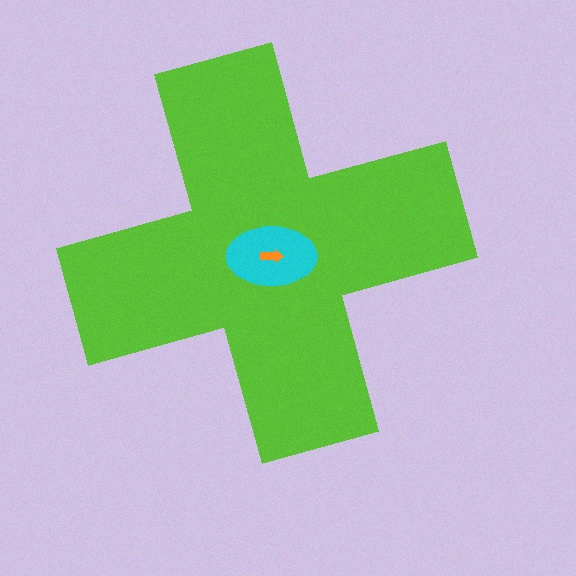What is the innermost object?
The orange arrow.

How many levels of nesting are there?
3.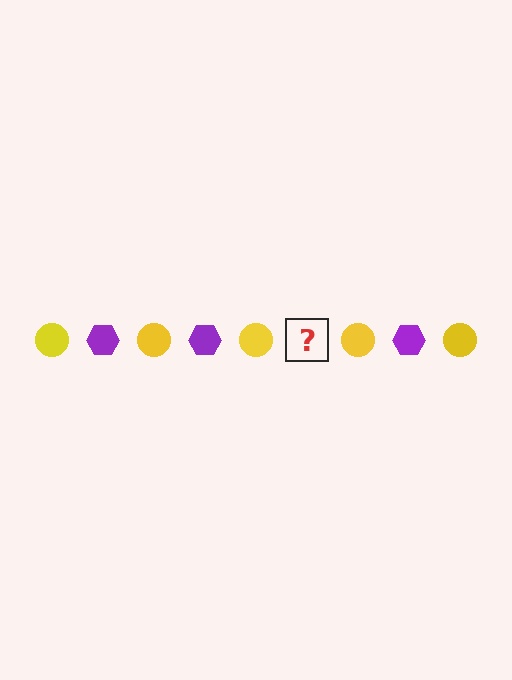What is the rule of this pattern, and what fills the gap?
The rule is that the pattern alternates between yellow circle and purple hexagon. The gap should be filled with a purple hexagon.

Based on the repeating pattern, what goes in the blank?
The blank should be a purple hexagon.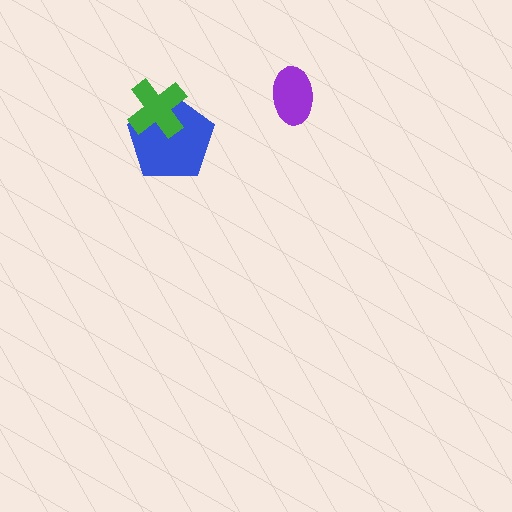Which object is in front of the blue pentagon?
The green cross is in front of the blue pentagon.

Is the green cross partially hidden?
No, no other shape covers it.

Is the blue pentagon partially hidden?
Yes, it is partially covered by another shape.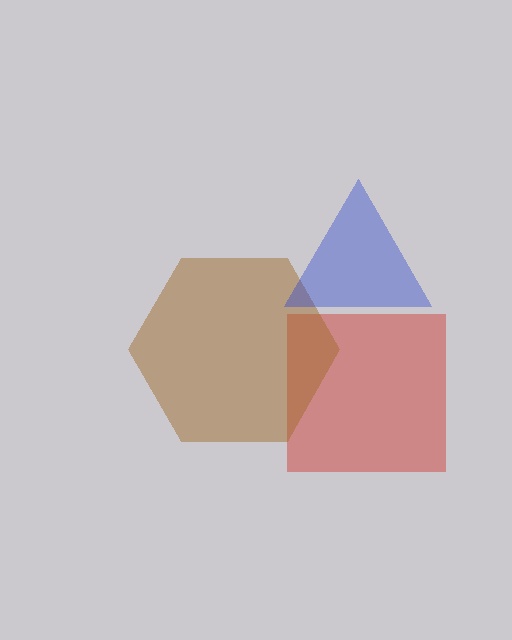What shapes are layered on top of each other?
The layered shapes are: a red square, a brown hexagon, a blue triangle.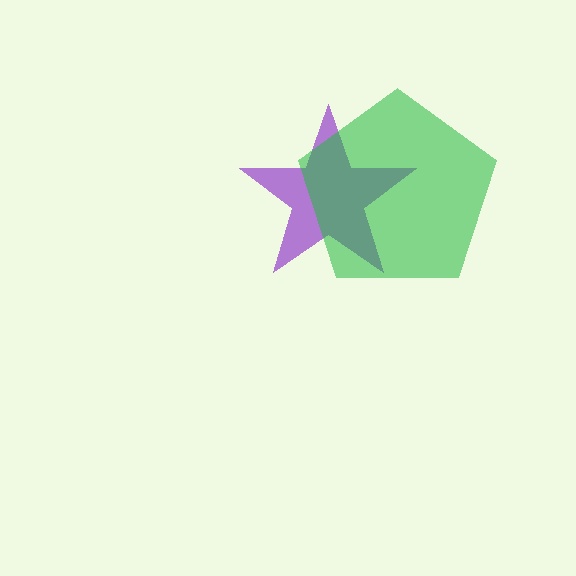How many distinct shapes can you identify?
There are 2 distinct shapes: a purple star, a green pentagon.